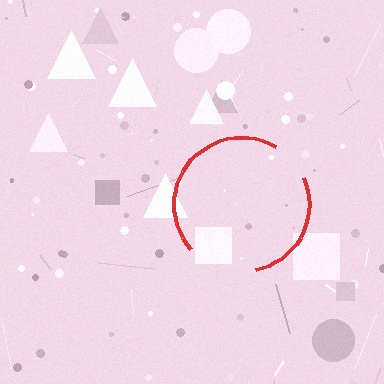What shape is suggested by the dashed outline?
The dashed outline suggests a circle.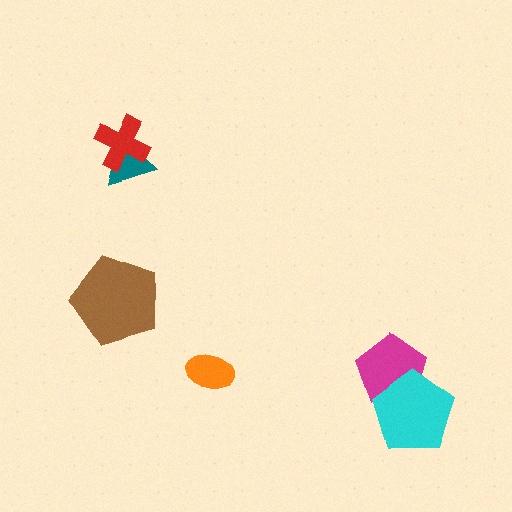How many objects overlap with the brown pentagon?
0 objects overlap with the brown pentagon.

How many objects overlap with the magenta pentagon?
1 object overlaps with the magenta pentagon.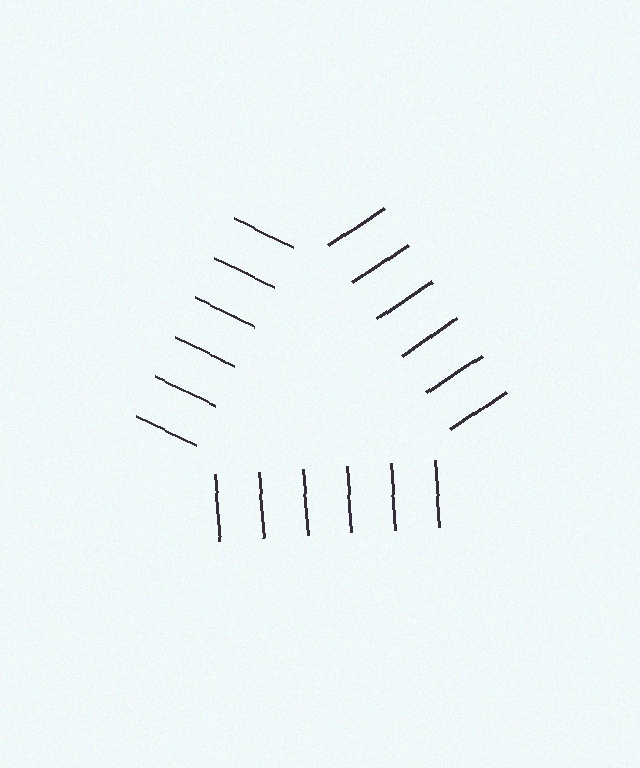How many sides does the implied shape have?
3 sides — the line-ends trace a triangle.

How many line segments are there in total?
18 — 6 along each of the 3 edges.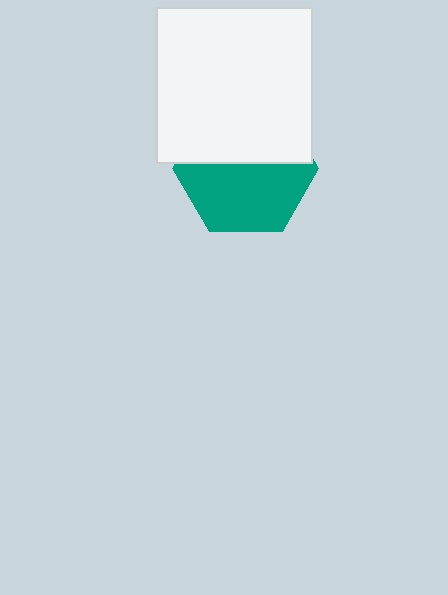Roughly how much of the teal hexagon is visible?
About half of it is visible (roughly 55%).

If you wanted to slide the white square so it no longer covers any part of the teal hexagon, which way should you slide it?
Slide it up — that is the most direct way to separate the two shapes.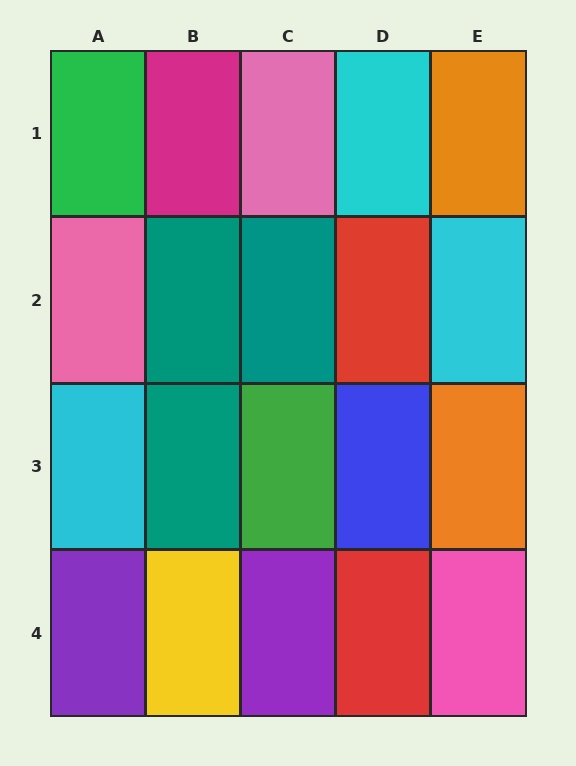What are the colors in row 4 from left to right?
Purple, yellow, purple, red, pink.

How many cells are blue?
1 cell is blue.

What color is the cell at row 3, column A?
Cyan.